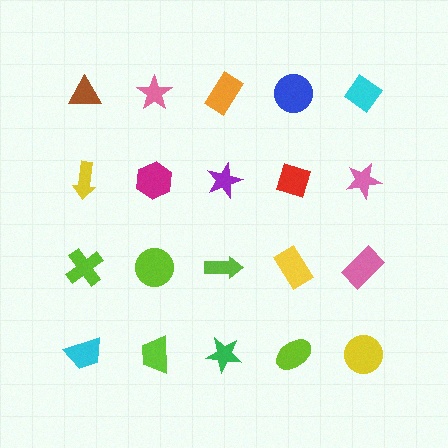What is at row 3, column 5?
A pink rectangle.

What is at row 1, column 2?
A pink star.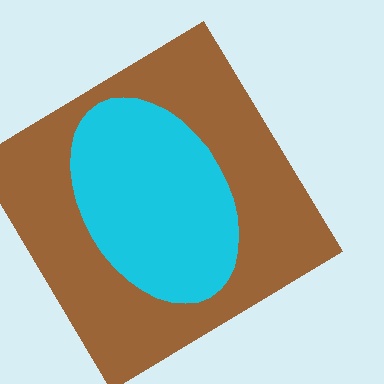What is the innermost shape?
The cyan ellipse.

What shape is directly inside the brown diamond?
The cyan ellipse.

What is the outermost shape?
The brown diamond.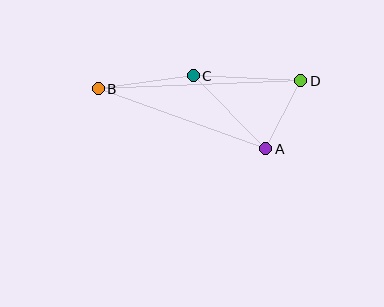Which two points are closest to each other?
Points A and D are closest to each other.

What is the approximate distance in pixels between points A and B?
The distance between A and B is approximately 178 pixels.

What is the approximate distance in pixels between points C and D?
The distance between C and D is approximately 107 pixels.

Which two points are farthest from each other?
Points B and D are farthest from each other.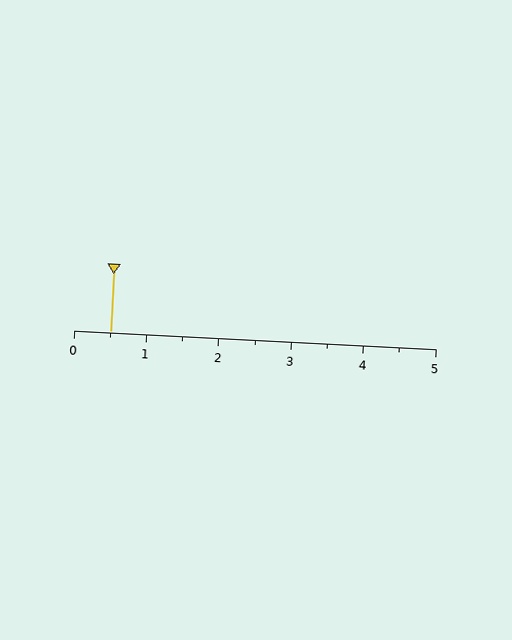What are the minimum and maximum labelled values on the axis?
The axis runs from 0 to 5.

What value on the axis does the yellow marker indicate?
The marker indicates approximately 0.5.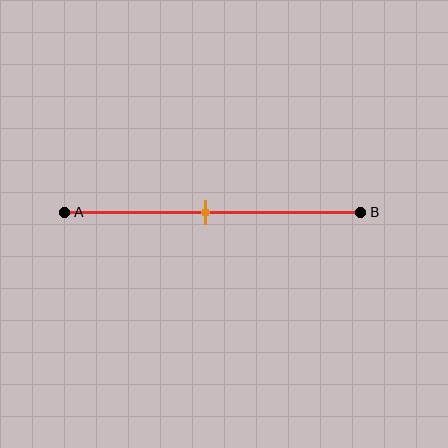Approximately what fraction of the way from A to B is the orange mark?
The orange mark is approximately 50% of the way from A to B.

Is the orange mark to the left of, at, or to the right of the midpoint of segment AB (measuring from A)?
The orange mark is approximately at the midpoint of segment AB.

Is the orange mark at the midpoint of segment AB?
Yes, the mark is approximately at the midpoint.